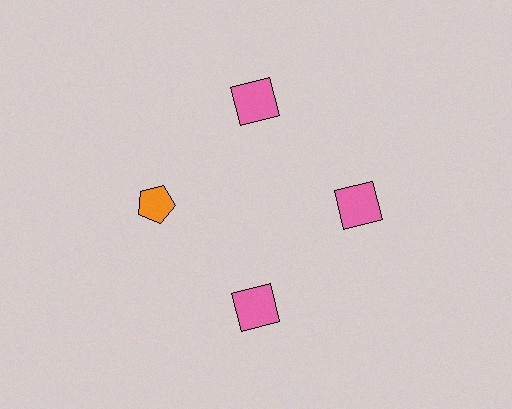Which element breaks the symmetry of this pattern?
The orange pentagon at roughly the 9 o'clock position breaks the symmetry. All other shapes are pink squares.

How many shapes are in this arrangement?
There are 4 shapes arranged in a ring pattern.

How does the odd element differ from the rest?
It differs in both color (orange instead of pink) and shape (pentagon instead of square).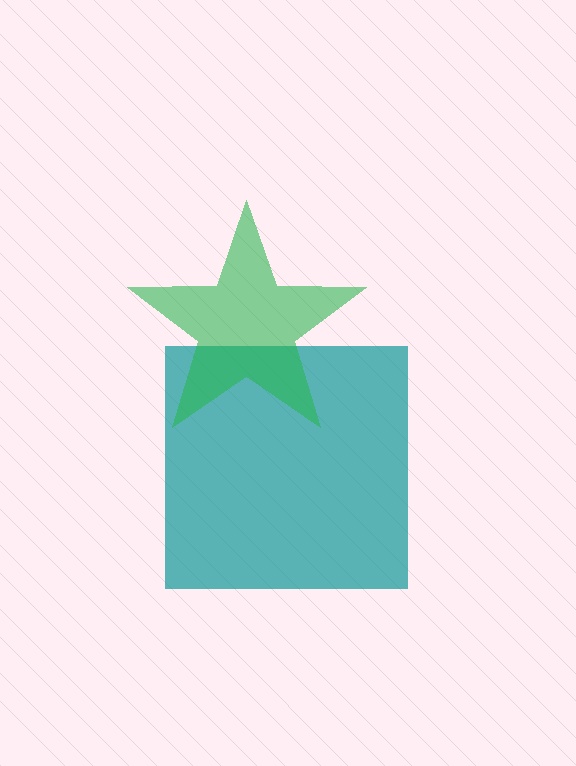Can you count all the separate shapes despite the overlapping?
Yes, there are 2 separate shapes.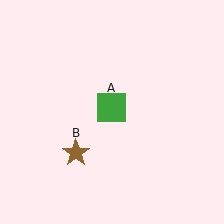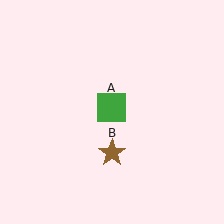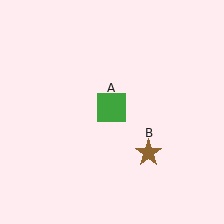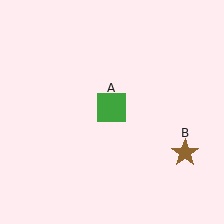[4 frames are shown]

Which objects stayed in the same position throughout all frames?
Green square (object A) remained stationary.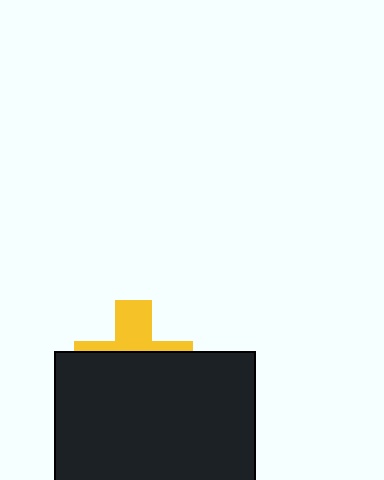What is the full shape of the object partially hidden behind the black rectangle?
The partially hidden object is a yellow cross.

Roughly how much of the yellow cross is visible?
A small part of it is visible (roughly 37%).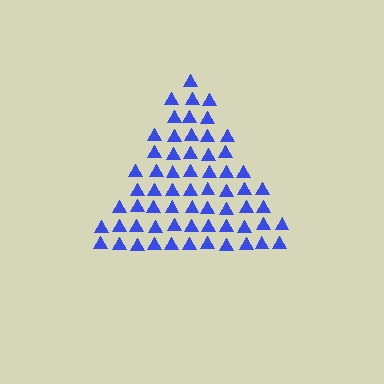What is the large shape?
The large shape is a triangle.